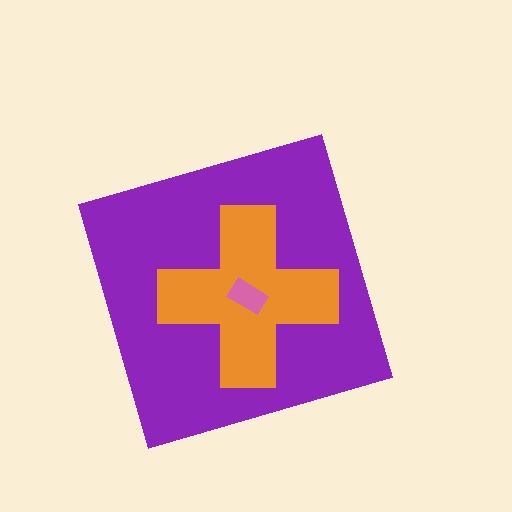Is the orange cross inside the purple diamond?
Yes.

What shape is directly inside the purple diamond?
The orange cross.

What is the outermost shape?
The purple diamond.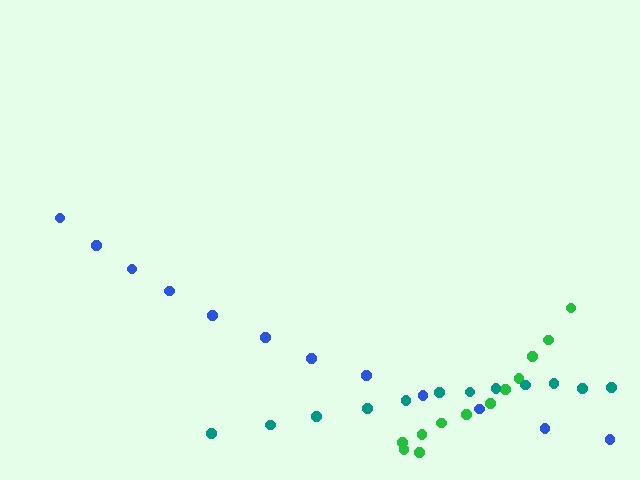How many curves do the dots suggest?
There are 3 distinct paths.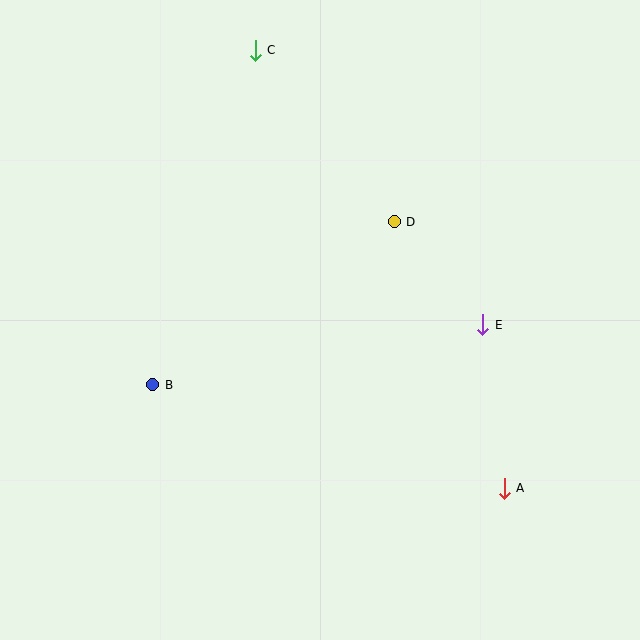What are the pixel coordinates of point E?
Point E is at (483, 325).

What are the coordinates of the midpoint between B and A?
The midpoint between B and A is at (329, 436).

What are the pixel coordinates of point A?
Point A is at (504, 488).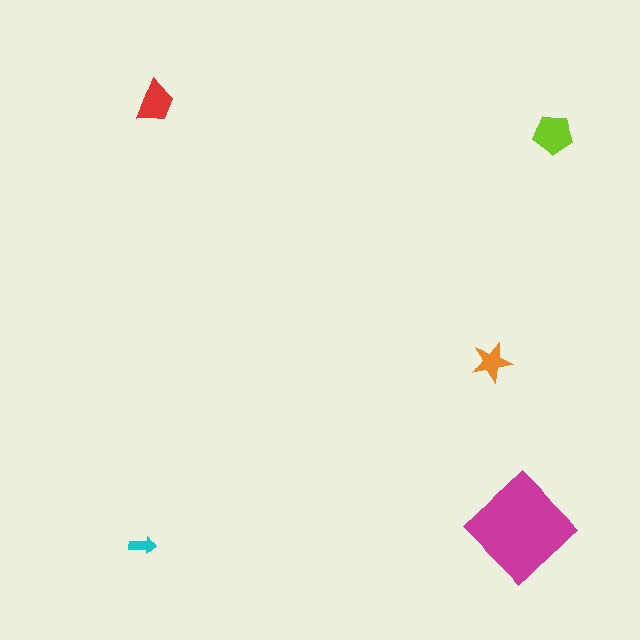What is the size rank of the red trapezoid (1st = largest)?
3rd.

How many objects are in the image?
There are 5 objects in the image.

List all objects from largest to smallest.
The magenta diamond, the lime pentagon, the red trapezoid, the orange star, the cyan arrow.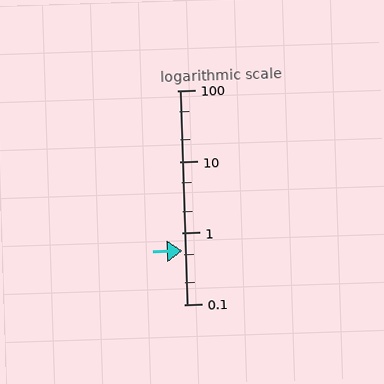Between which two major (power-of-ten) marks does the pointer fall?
The pointer is between 0.1 and 1.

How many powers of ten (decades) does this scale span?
The scale spans 3 decades, from 0.1 to 100.